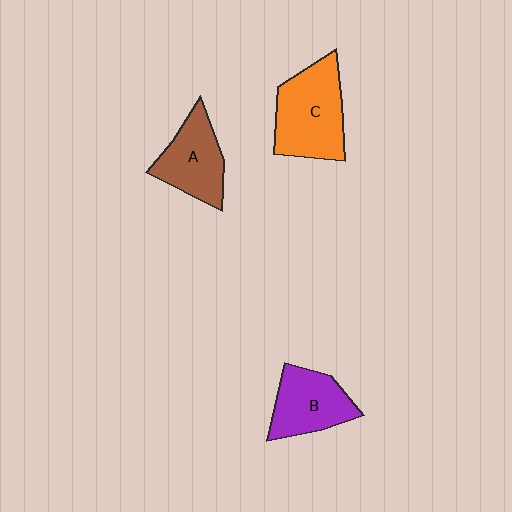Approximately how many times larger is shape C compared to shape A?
Approximately 1.3 times.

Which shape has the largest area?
Shape C (orange).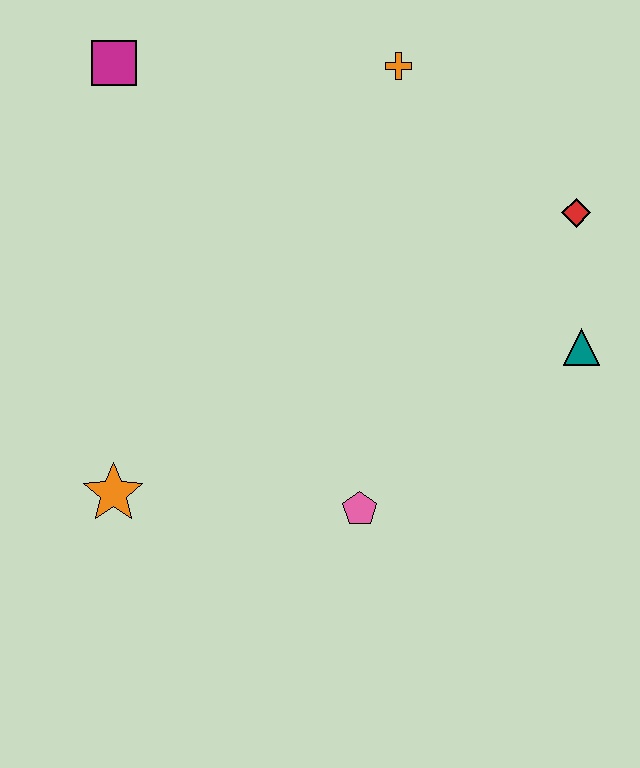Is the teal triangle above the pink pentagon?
Yes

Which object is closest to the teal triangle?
The red diamond is closest to the teal triangle.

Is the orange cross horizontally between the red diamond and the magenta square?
Yes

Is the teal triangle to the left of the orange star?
No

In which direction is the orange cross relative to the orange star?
The orange cross is above the orange star.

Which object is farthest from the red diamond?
The orange star is farthest from the red diamond.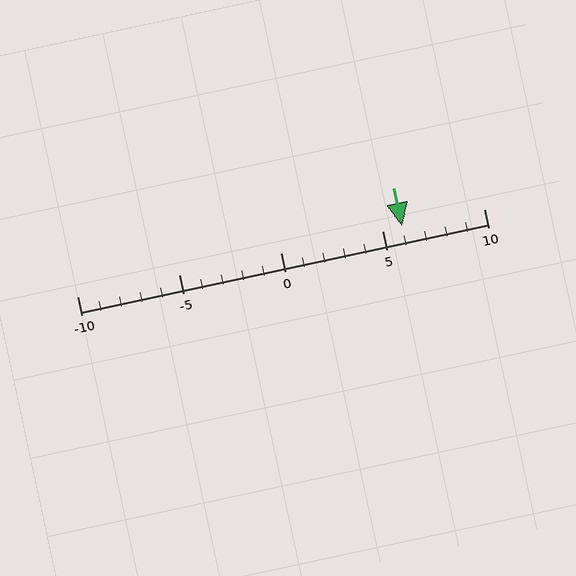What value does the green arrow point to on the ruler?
The green arrow points to approximately 6.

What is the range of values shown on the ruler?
The ruler shows values from -10 to 10.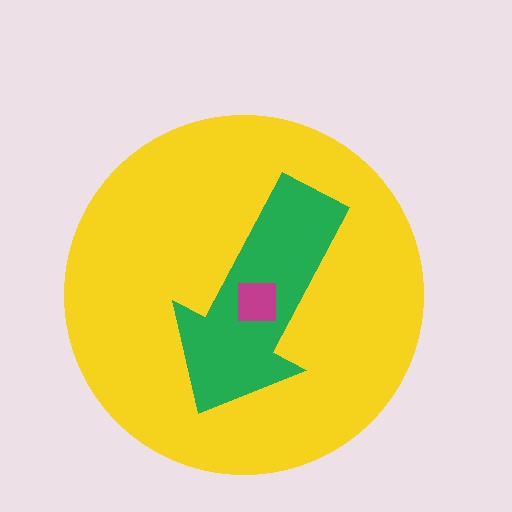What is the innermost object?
The magenta square.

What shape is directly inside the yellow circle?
The green arrow.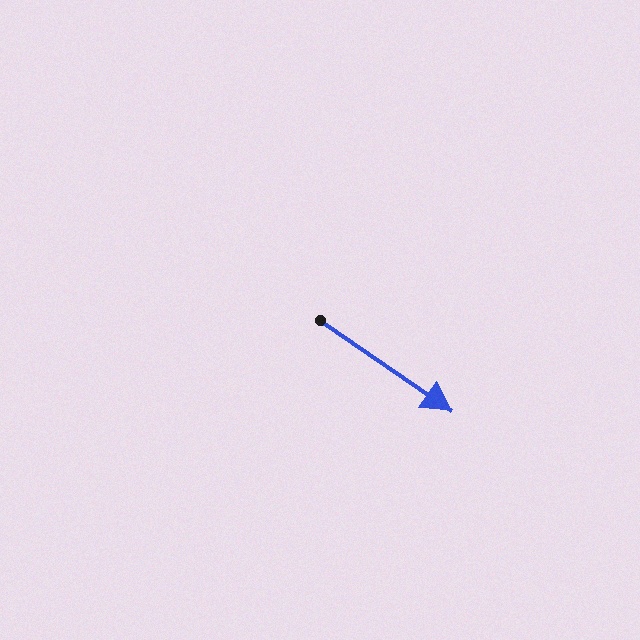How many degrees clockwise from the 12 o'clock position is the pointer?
Approximately 125 degrees.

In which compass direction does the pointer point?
Southeast.